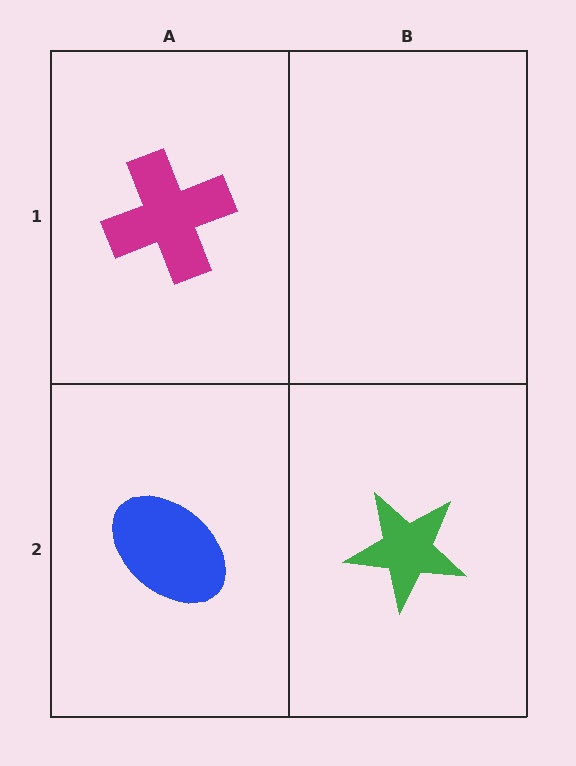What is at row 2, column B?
A green star.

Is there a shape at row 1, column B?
No, that cell is empty.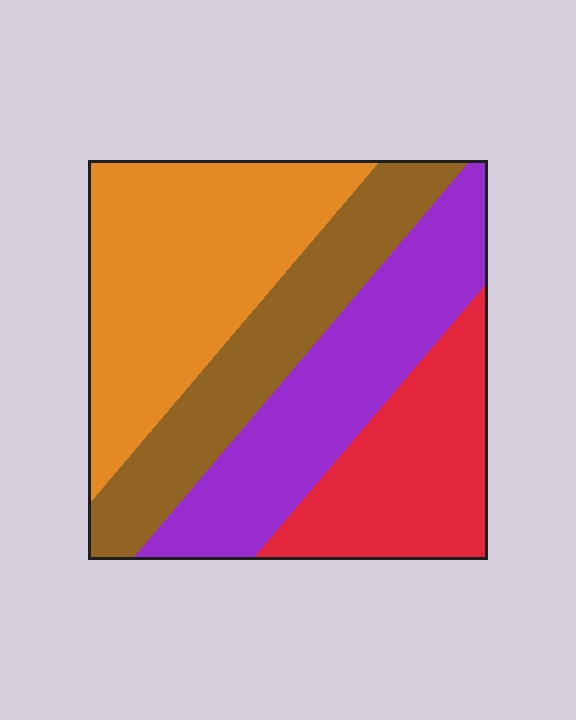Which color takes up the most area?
Orange, at roughly 30%.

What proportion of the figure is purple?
Purple takes up about one quarter (1/4) of the figure.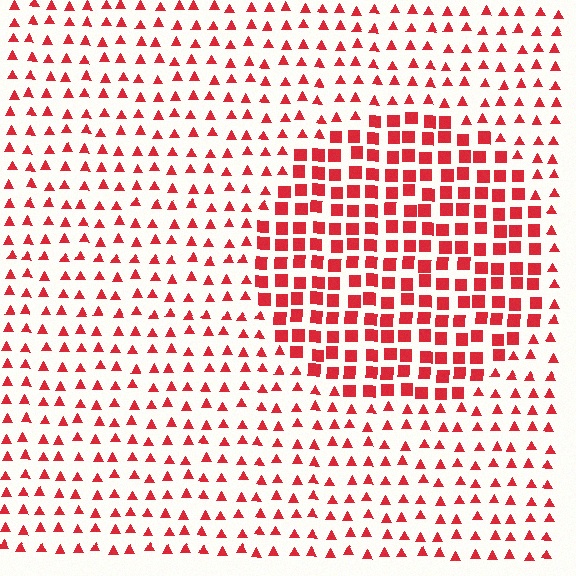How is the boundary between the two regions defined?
The boundary is defined by a change in element shape: squares inside vs. triangles outside. All elements share the same color and spacing.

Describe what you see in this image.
The image is filled with small red elements arranged in a uniform grid. A circle-shaped region contains squares, while the surrounding area contains triangles. The boundary is defined purely by the change in element shape.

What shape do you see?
I see a circle.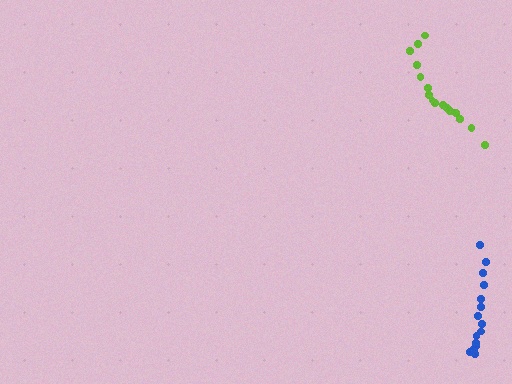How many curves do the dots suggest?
There are 2 distinct paths.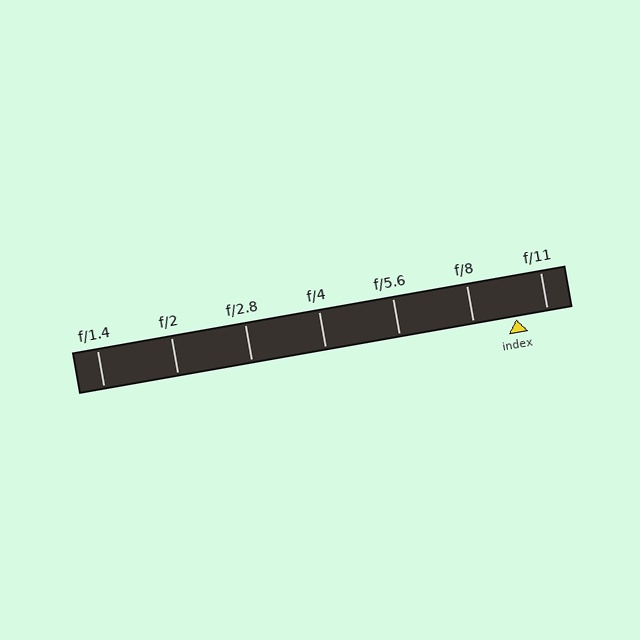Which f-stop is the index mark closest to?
The index mark is closest to f/11.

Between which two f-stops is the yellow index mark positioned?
The index mark is between f/8 and f/11.